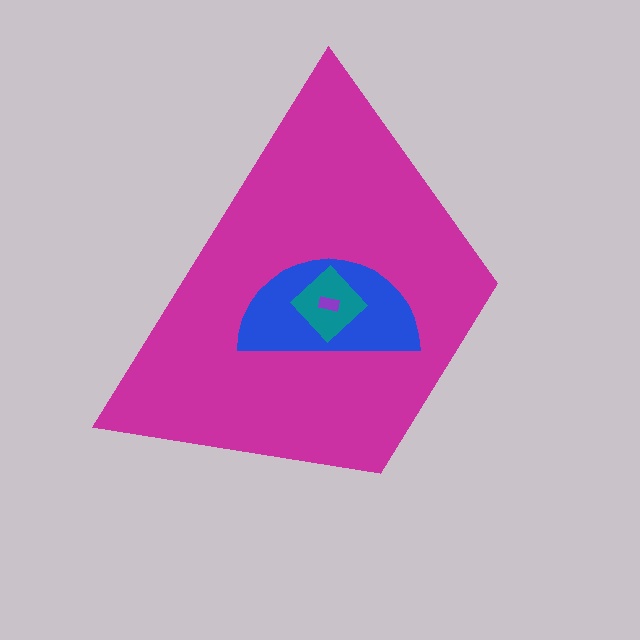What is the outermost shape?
The magenta trapezoid.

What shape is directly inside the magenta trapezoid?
The blue semicircle.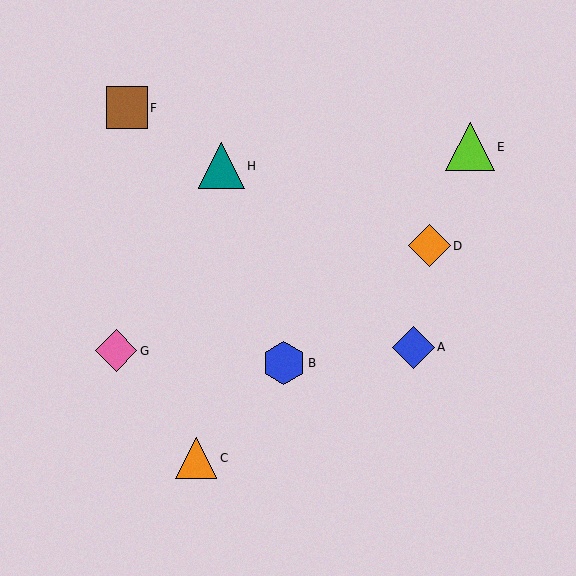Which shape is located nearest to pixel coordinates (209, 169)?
The teal triangle (labeled H) at (221, 166) is nearest to that location.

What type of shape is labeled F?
Shape F is a brown square.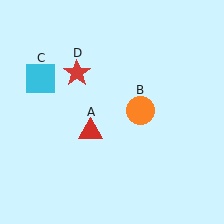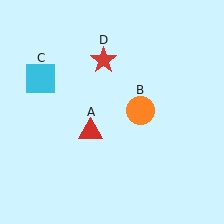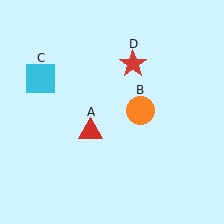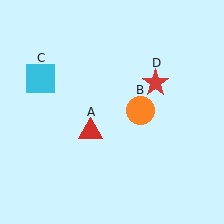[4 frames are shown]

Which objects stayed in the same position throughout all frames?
Red triangle (object A) and orange circle (object B) and cyan square (object C) remained stationary.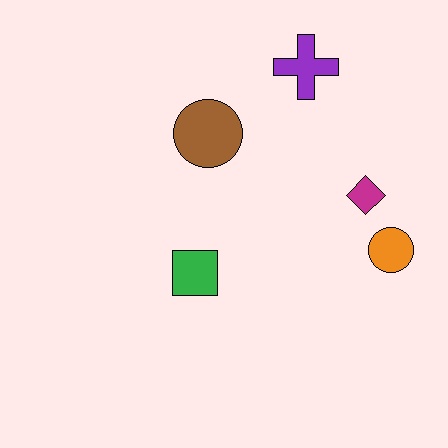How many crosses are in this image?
There is 1 cross.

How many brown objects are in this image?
There is 1 brown object.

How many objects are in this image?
There are 5 objects.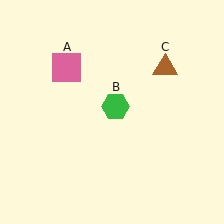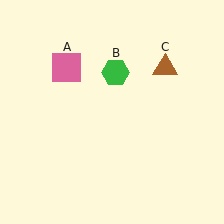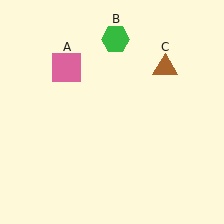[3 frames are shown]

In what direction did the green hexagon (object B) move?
The green hexagon (object B) moved up.